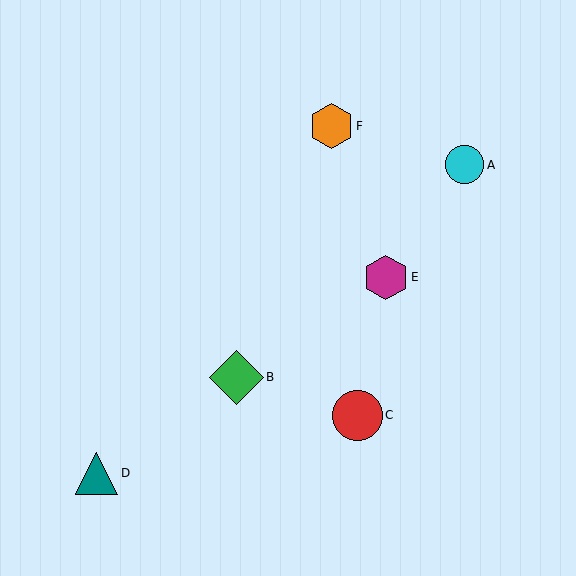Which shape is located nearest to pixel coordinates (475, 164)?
The cyan circle (labeled A) at (465, 165) is nearest to that location.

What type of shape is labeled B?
Shape B is a green diamond.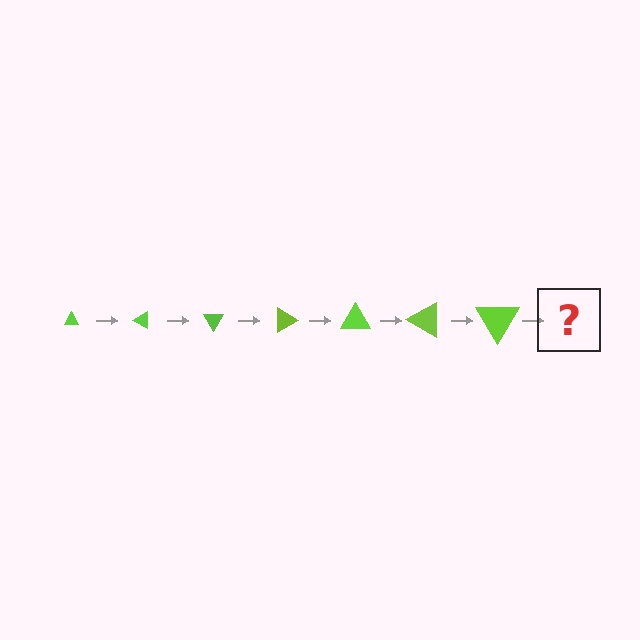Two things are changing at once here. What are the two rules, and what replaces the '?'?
The two rules are that the triangle grows larger each step and it rotates 30 degrees each step. The '?' should be a triangle, larger than the previous one and rotated 210 degrees from the start.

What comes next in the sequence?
The next element should be a triangle, larger than the previous one and rotated 210 degrees from the start.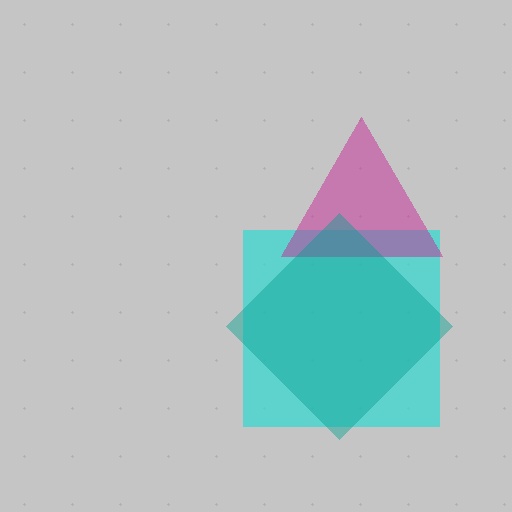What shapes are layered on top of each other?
The layered shapes are: a cyan square, a magenta triangle, a teal diamond.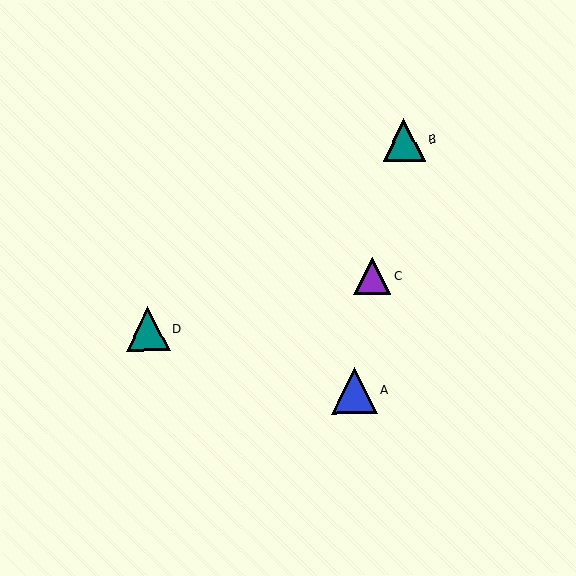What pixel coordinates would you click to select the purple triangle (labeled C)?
Click at (372, 277) to select the purple triangle C.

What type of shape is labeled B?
Shape B is a teal triangle.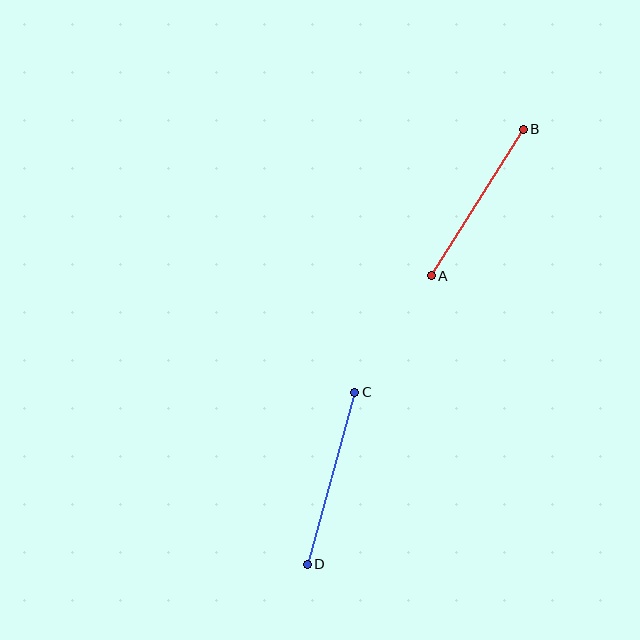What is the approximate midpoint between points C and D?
The midpoint is at approximately (331, 478) pixels.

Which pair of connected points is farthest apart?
Points C and D are farthest apart.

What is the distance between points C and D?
The distance is approximately 179 pixels.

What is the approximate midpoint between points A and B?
The midpoint is at approximately (477, 202) pixels.